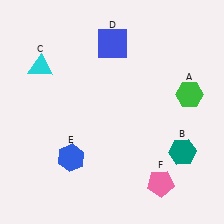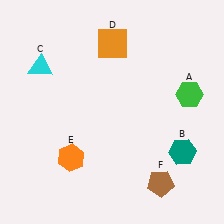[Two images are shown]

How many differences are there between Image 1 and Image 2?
There are 3 differences between the two images.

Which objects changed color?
D changed from blue to orange. E changed from blue to orange. F changed from pink to brown.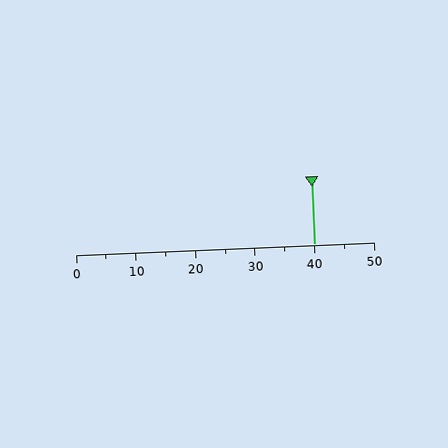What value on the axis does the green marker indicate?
The marker indicates approximately 40.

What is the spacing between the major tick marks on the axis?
The major ticks are spaced 10 apart.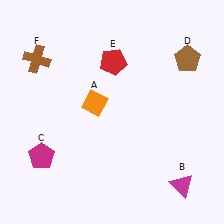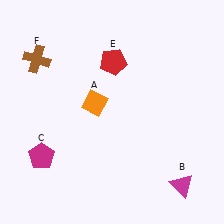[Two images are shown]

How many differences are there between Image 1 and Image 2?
There is 1 difference between the two images.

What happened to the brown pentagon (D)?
The brown pentagon (D) was removed in Image 2. It was in the top-right area of Image 1.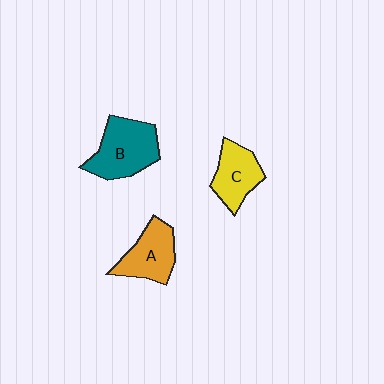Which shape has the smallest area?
Shape C (yellow).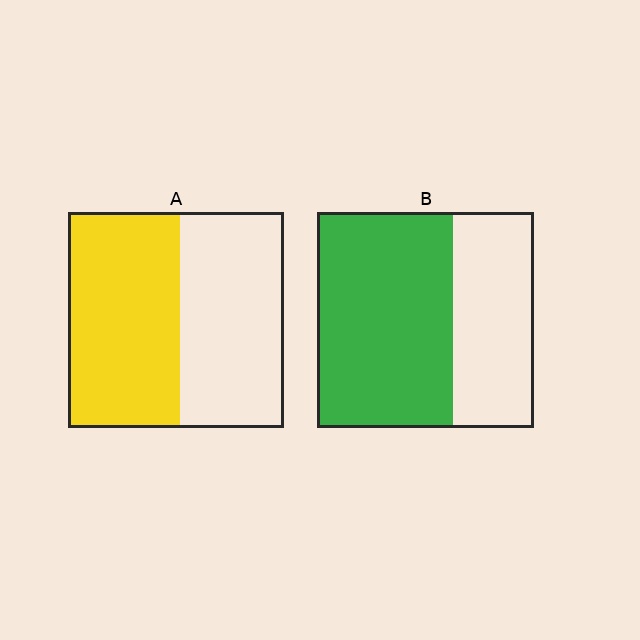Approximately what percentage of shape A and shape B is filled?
A is approximately 50% and B is approximately 65%.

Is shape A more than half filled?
Roughly half.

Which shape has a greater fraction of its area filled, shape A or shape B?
Shape B.